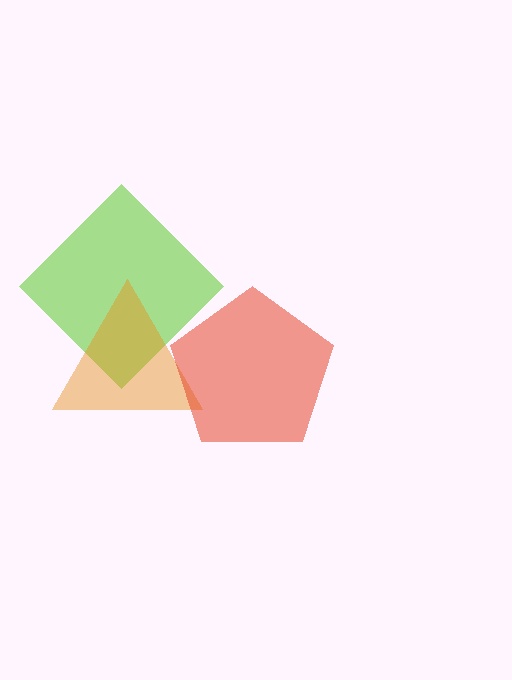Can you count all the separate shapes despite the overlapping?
Yes, there are 3 separate shapes.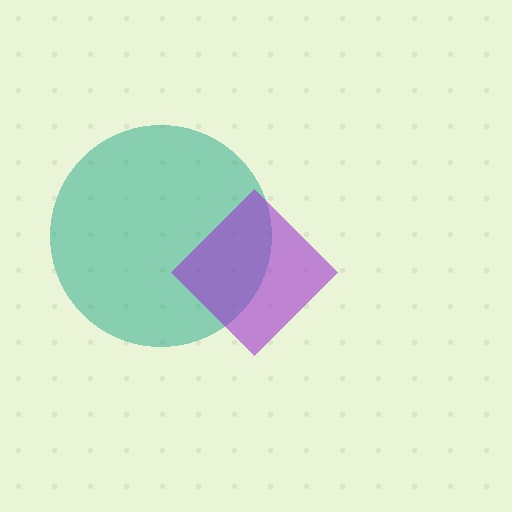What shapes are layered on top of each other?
The layered shapes are: a teal circle, a purple diamond.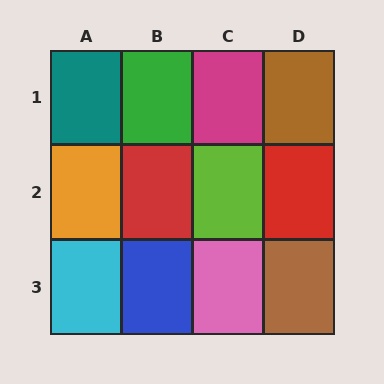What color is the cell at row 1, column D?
Brown.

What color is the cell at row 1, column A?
Teal.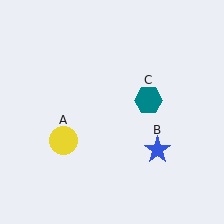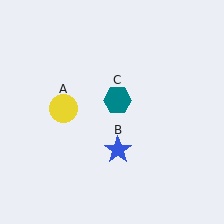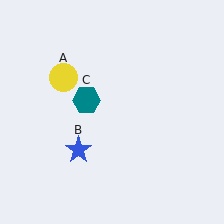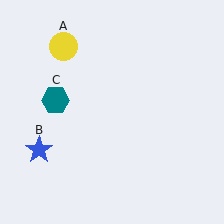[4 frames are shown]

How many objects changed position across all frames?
3 objects changed position: yellow circle (object A), blue star (object B), teal hexagon (object C).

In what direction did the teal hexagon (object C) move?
The teal hexagon (object C) moved left.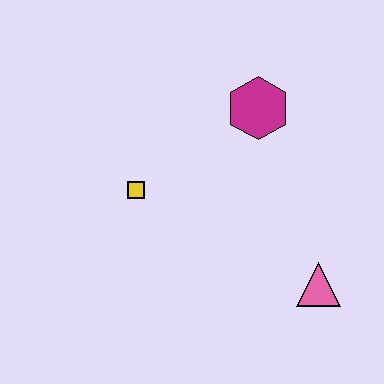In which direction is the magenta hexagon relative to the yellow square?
The magenta hexagon is to the right of the yellow square.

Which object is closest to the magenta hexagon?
The yellow square is closest to the magenta hexagon.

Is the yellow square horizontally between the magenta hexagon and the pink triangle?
No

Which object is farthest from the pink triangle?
The yellow square is farthest from the pink triangle.